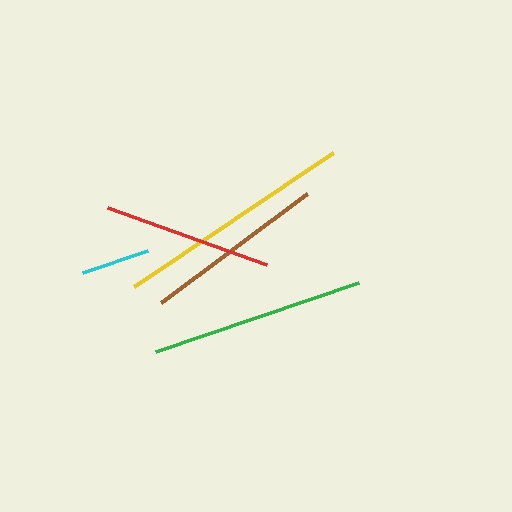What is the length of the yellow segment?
The yellow segment is approximately 240 pixels long.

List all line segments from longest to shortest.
From longest to shortest: yellow, green, brown, red, cyan.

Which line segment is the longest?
The yellow line is the longest at approximately 240 pixels.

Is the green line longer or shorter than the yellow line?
The yellow line is longer than the green line.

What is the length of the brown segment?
The brown segment is approximately 182 pixels long.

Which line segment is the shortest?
The cyan line is the shortest at approximately 69 pixels.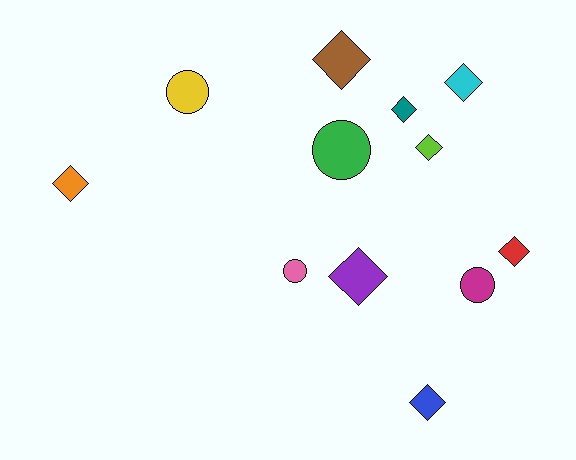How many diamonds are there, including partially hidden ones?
There are 8 diamonds.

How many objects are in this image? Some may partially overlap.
There are 12 objects.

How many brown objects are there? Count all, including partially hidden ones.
There is 1 brown object.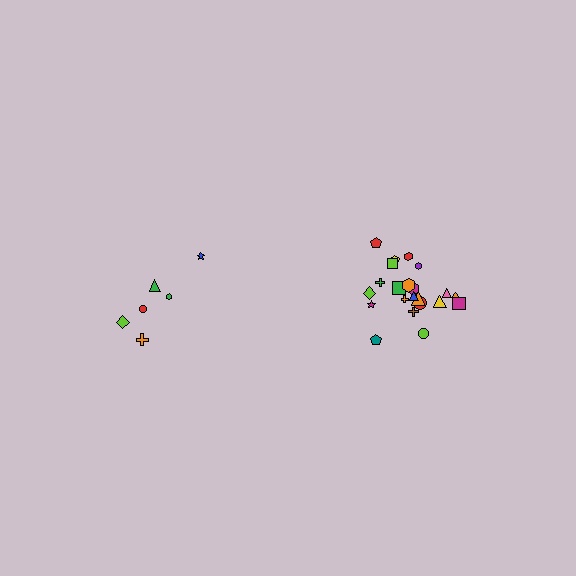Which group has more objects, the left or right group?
The right group.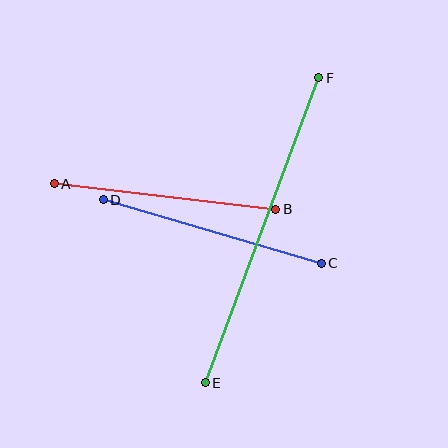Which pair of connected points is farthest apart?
Points E and F are farthest apart.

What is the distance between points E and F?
The distance is approximately 326 pixels.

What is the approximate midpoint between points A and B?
The midpoint is at approximately (165, 197) pixels.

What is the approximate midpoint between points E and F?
The midpoint is at approximately (262, 230) pixels.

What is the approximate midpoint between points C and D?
The midpoint is at approximately (212, 231) pixels.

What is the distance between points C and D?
The distance is approximately 227 pixels.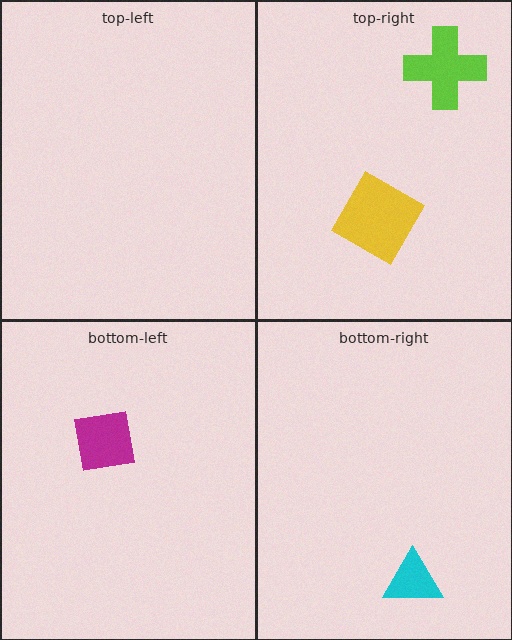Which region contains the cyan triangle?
The bottom-right region.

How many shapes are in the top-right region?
2.